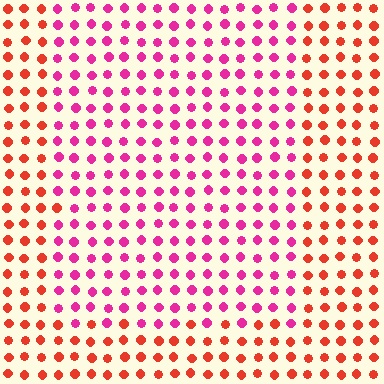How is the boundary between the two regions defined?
The boundary is defined purely by a slight shift in hue (about 43 degrees). Spacing, size, and orientation are identical on both sides.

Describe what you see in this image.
The image is filled with small red elements in a uniform arrangement. A rectangle-shaped region is visible where the elements are tinted to a slightly different hue, forming a subtle color boundary.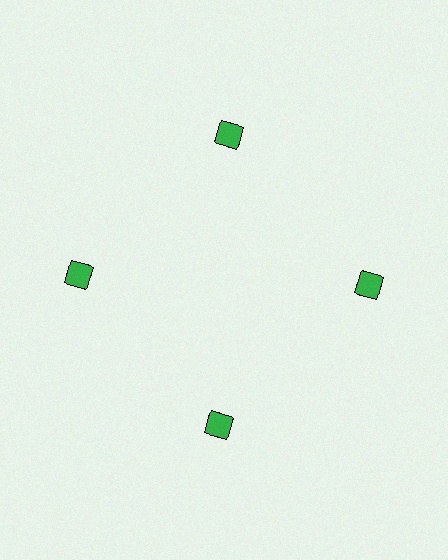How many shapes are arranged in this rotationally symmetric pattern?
There are 4 shapes, arranged in 4 groups of 1.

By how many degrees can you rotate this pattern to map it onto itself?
The pattern maps onto itself every 90 degrees of rotation.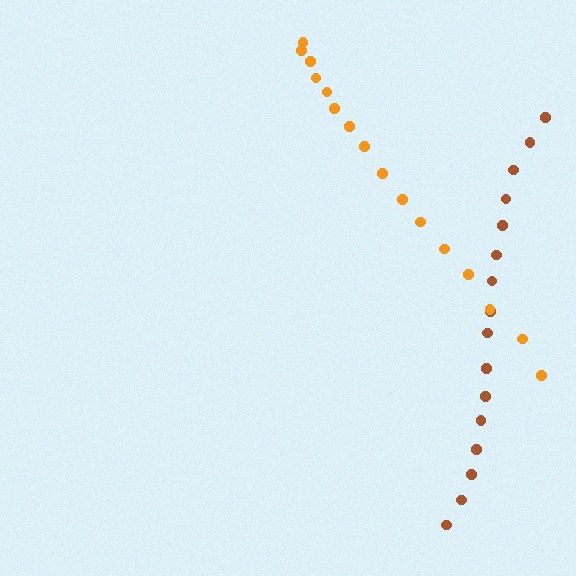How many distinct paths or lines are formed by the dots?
There are 2 distinct paths.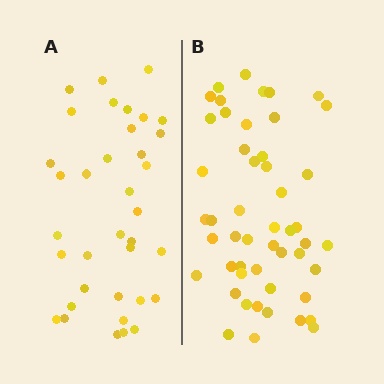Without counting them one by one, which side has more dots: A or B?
Region B (the right region) has more dots.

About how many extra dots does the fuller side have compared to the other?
Region B has approximately 15 more dots than region A.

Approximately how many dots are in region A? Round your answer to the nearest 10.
About 40 dots. (The exact count is 36, which rounds to 40.)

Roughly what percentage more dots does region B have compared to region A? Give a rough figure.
About 40% more.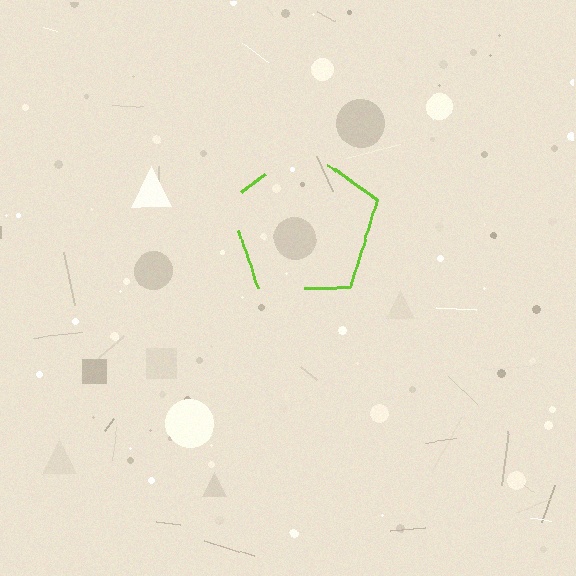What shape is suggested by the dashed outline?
The dashed outline suggests a pentagon.